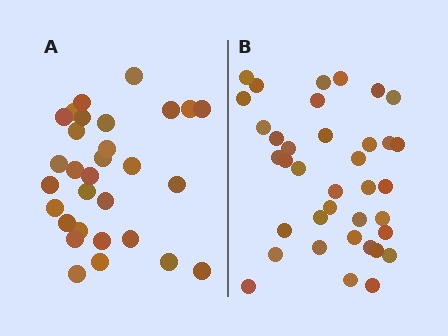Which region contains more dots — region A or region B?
Region B (the right region) has more dots.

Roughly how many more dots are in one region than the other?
Region B has roughly 8 or so more dots than region A.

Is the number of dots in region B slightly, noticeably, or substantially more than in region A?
Region B has only slightly more — the two regions are fairly close. The ratio is roughly 1.2 to 1.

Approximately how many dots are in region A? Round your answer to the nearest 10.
About 30 dots.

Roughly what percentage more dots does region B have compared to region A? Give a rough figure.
About 25% more.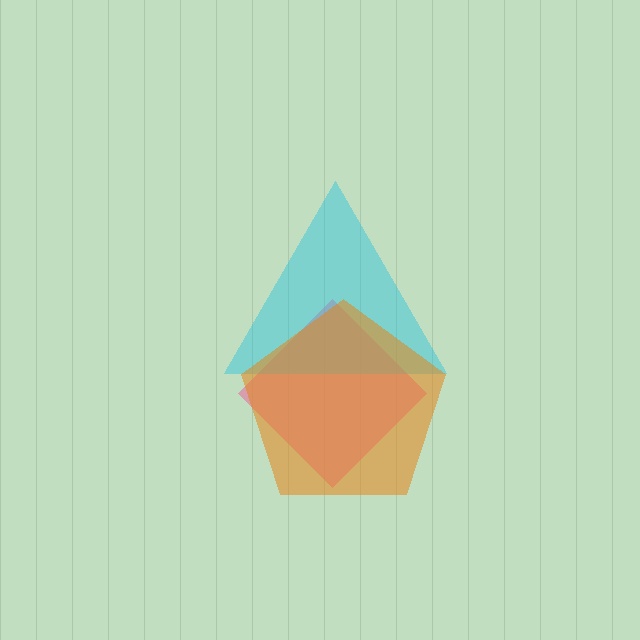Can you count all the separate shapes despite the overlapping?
Yes, there are 3 separate shapes.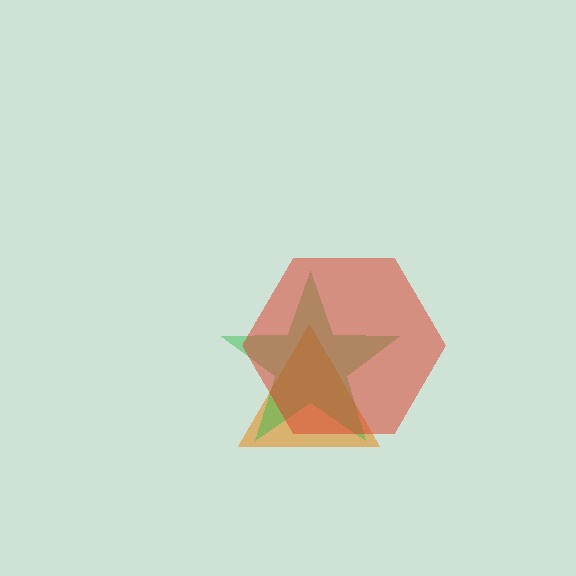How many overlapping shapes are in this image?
There are 3 overlapping shapes in the image.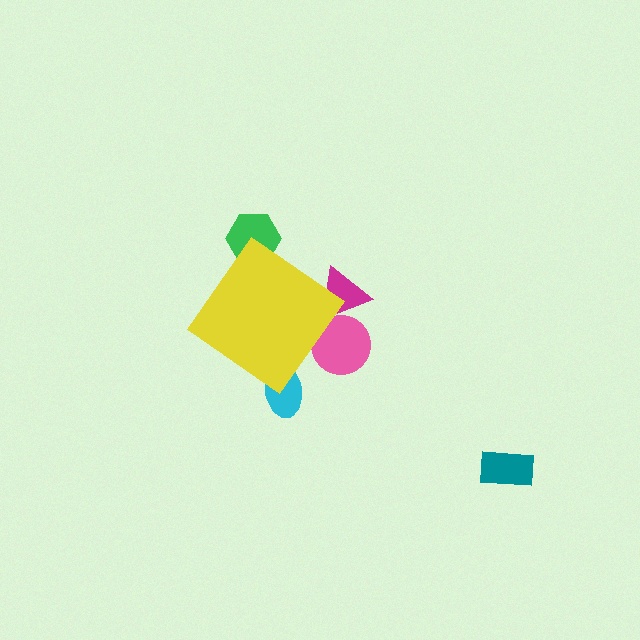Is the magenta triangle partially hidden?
Yes, the magenta triangle is partially hidden behind the yellow diamond.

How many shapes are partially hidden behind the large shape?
4 shapes are partially hidden.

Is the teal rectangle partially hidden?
No, the teal rectangle is fully visible.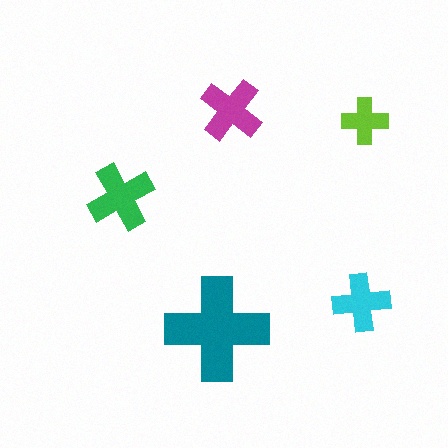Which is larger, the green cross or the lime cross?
The green one.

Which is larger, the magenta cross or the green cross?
The green one.